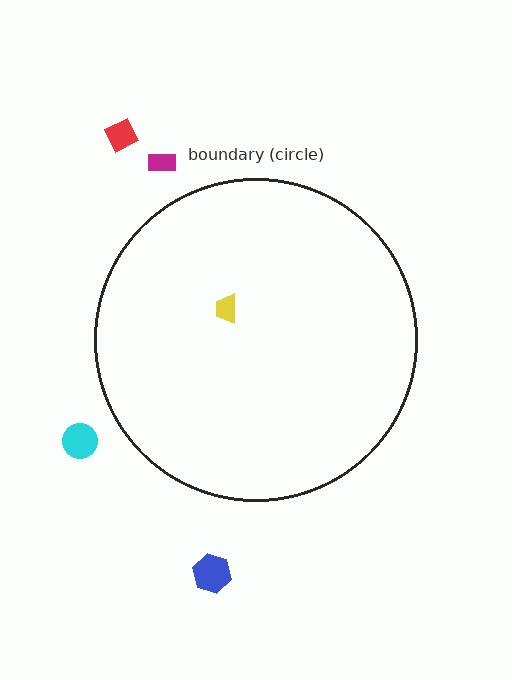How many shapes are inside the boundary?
1 inside, 4 outside.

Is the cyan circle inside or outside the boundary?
Outside.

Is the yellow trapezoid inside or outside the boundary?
Inside.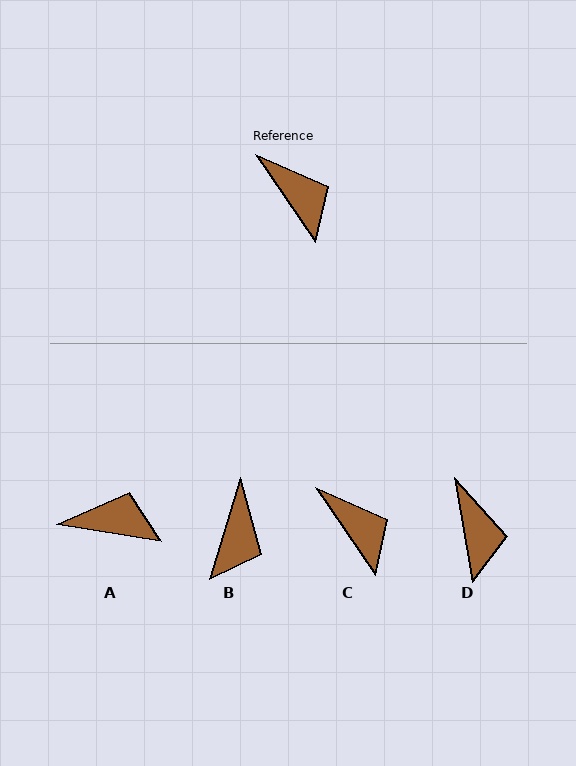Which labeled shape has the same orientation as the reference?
C.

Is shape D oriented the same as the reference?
No, it is off by about 25 degrees.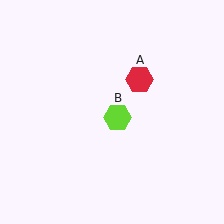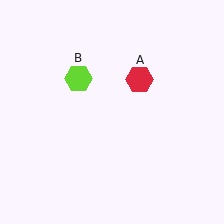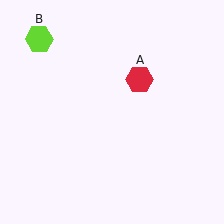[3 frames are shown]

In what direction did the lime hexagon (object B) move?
The lime hexagon (object B) moved up and to the left.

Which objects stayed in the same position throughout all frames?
Red hexagon (object A) remained stationary.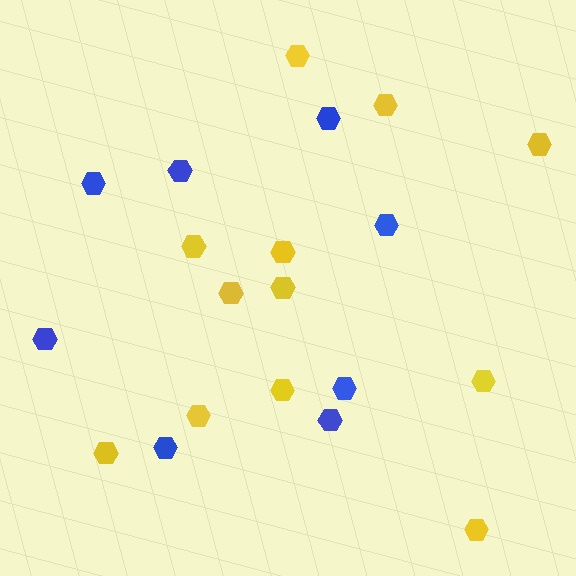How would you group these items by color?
There are 2 groups: one group of blue hexagons (8) and one group of yellow hexagons (12).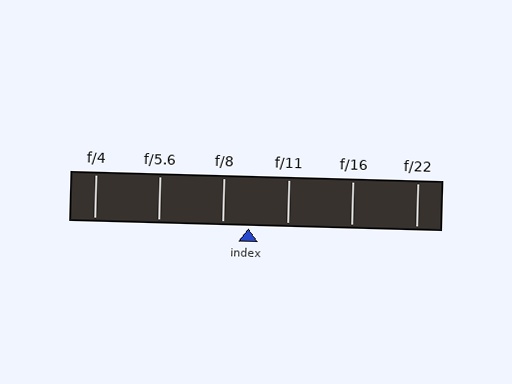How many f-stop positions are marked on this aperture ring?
There are 6 f-stop positions marked.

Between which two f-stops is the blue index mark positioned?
The index mark is between f/8 and f/11.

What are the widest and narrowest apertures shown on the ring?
The widest aperture shown is f/4 and the narrowest is f/22.